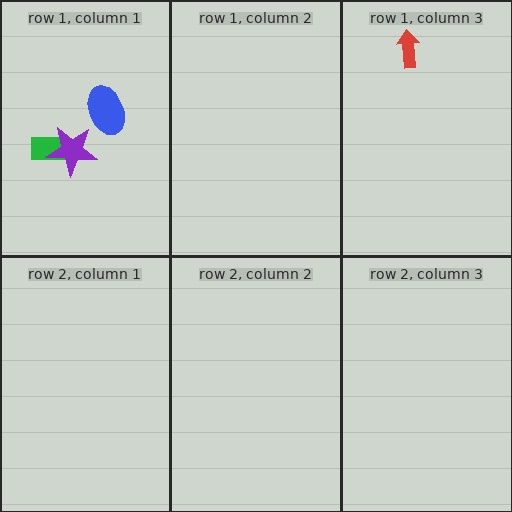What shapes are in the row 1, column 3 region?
The red arrow.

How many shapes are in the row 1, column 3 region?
1.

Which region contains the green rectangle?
The row 1, column 1 region.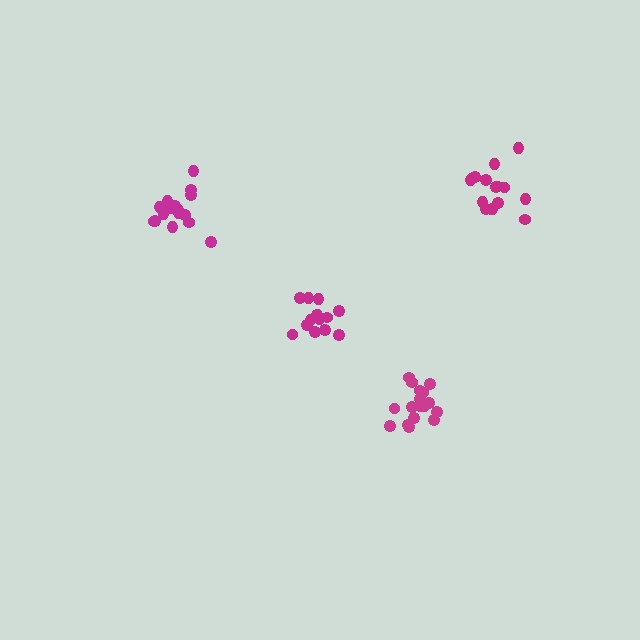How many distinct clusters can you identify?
There are 4 distinct clusters.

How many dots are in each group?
Group 1: 17 dots, Group 2: 17 dots, Group 3: 16 dots, Group 4: 14 dots (64 total).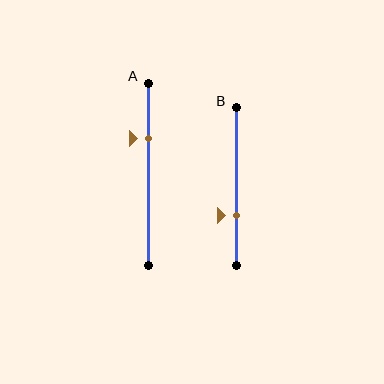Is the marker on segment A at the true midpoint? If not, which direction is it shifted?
No, the marker on segment A is shifted upward by about 20% of the segment length.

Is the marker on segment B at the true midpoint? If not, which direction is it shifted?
No, the marker on segment B is shifted downward by about 18% of the segment length.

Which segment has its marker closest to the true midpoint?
Segment B has its marker closest to the true midpoint.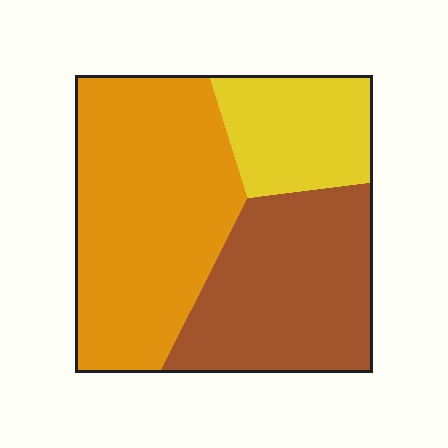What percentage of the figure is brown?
Brown covers 34% of the figure.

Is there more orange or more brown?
Orange.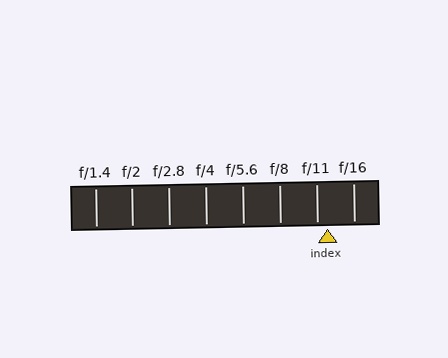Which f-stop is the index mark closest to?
The index mark is closest to f/11.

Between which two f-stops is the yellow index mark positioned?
The index mark is between f/11 and f/16.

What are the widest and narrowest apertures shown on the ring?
The widest aperture shown is f/1.4 and the narrowest is f/16.